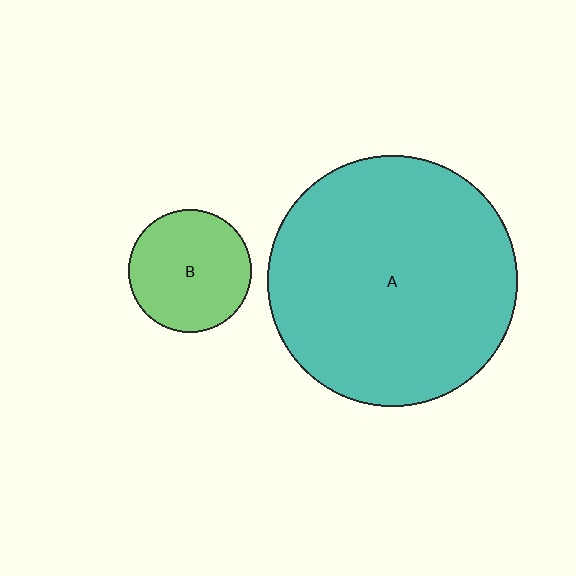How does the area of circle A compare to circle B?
Approximately 4.2 times.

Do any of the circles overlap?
No, none of the circles overlap.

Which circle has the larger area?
Circle A (teal).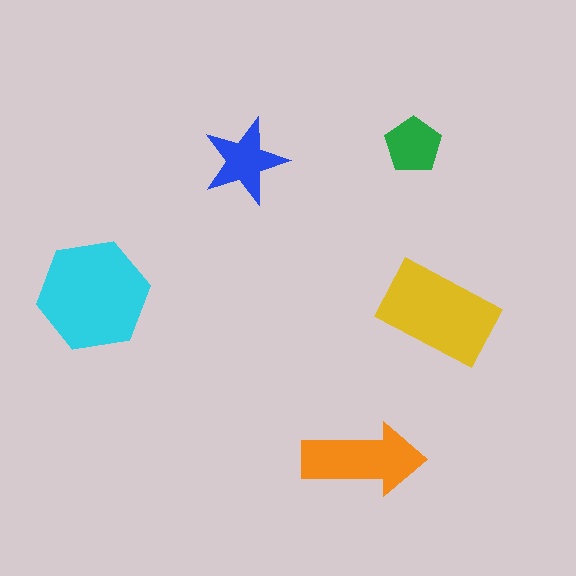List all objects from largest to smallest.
The cyan hexagon, the yellow rectangle, the orange arrow, the blue star, the green pentagon.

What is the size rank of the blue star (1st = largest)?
4th.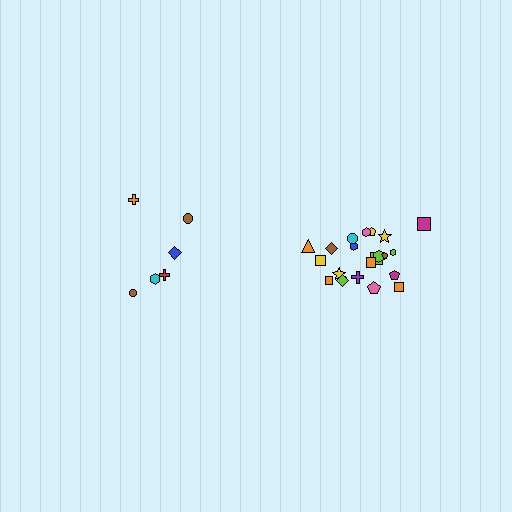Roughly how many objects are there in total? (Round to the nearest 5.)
Roughly 30 objects in total.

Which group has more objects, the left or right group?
The right group.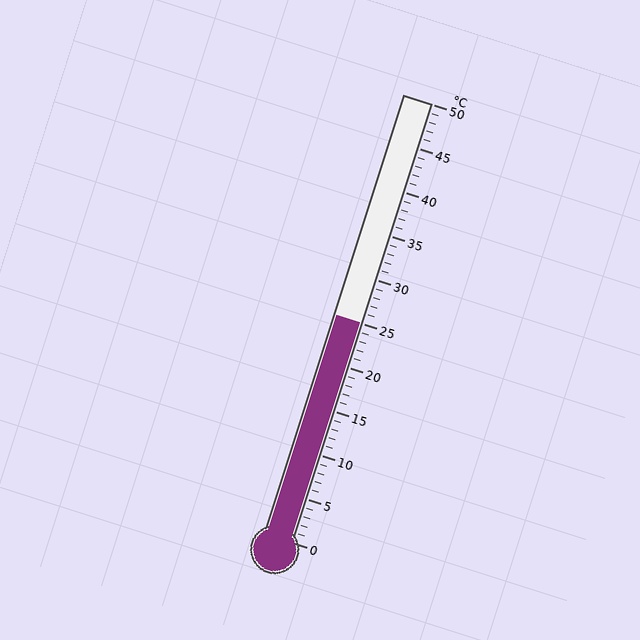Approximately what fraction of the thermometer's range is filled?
The thermometer is filled to approximately 50% of its range.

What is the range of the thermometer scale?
The thermometer scale ranges from 0°C to 50°C.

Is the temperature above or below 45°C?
The temperature is below 45°C.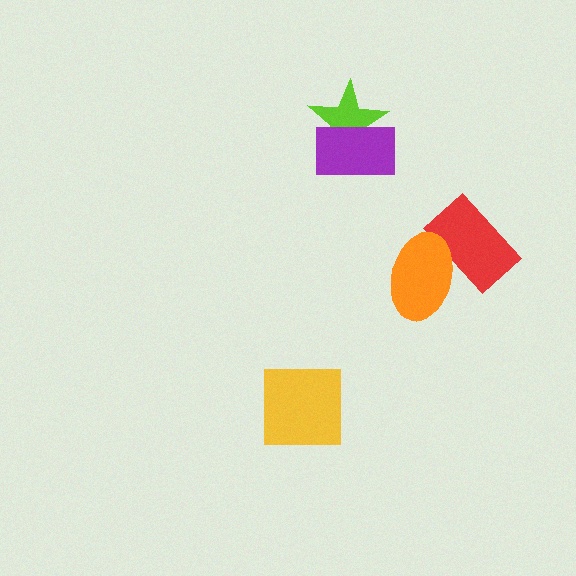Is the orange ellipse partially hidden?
No, no other shape covers it.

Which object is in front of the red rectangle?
The orange ellipse is in front of the red rectangle.